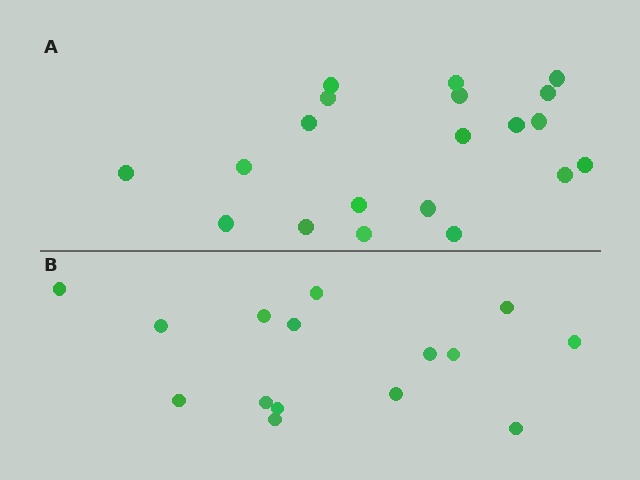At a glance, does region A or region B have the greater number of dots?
Region A (the top region) has more dots.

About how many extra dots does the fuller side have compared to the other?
Region A has about 5 more dots than region B.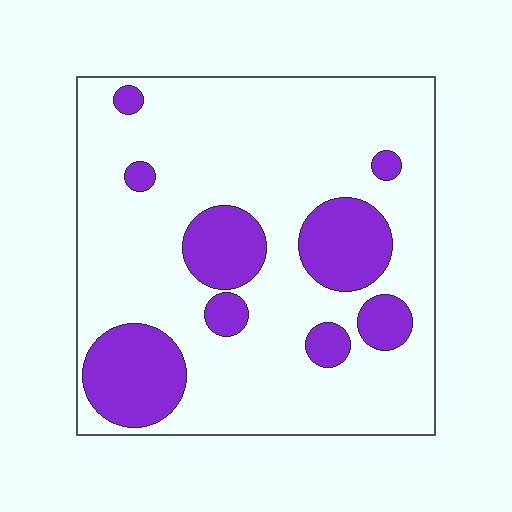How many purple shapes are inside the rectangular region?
9.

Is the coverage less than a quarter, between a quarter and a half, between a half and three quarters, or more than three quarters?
Less than a quarter.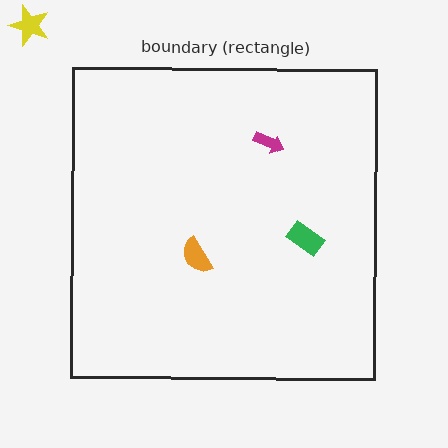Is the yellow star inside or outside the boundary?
Outside.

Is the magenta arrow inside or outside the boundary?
Inside.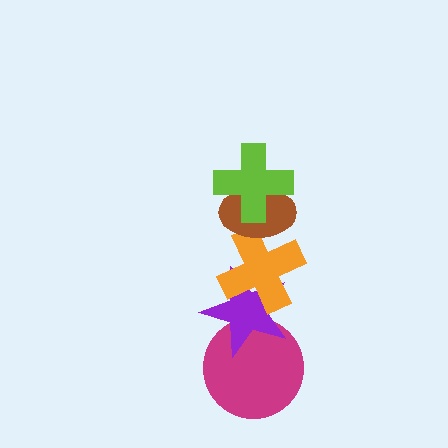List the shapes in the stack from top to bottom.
From top to bottom: the lime cross, the brown ellipse, the orange cross, the purple star, the magenta circle.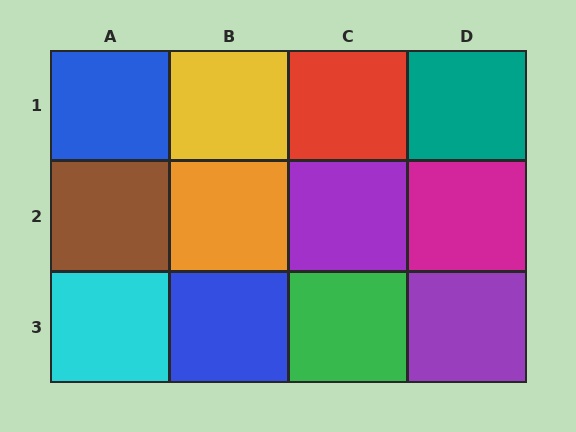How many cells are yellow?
1 cell is yellow.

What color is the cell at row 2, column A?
Brown.